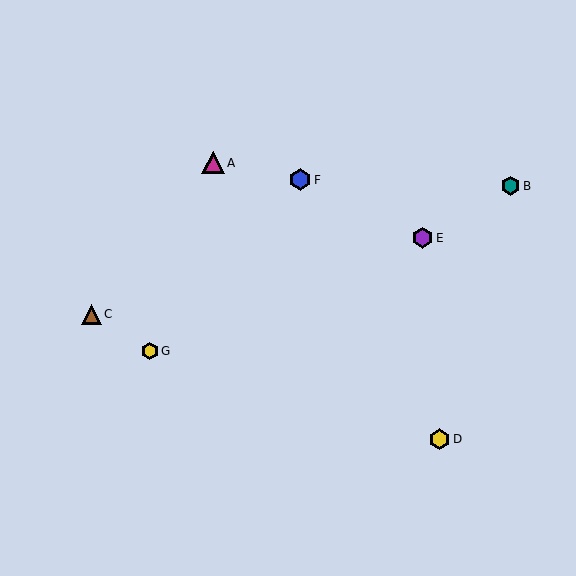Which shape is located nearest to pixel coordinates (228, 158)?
The magenta triangle (labeled A) at (213, 163) is nearest to that location.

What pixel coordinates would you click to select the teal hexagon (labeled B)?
Click at (510, 186) to select the teal hexagon B.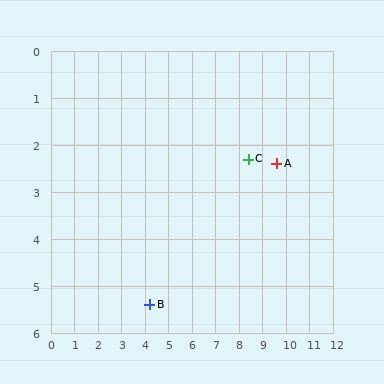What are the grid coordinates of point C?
Point C is at approximately (8.4, 2.3).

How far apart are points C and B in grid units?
Points C and B are about 5.2 grid units apart.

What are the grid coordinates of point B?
Point B is at approximately (4.2, 5.4).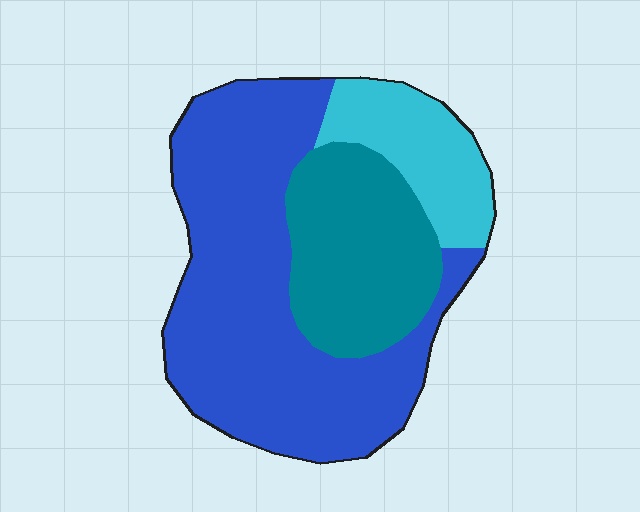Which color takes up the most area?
Blue, at roughly 60%.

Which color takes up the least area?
Cyan, at roughly 15%.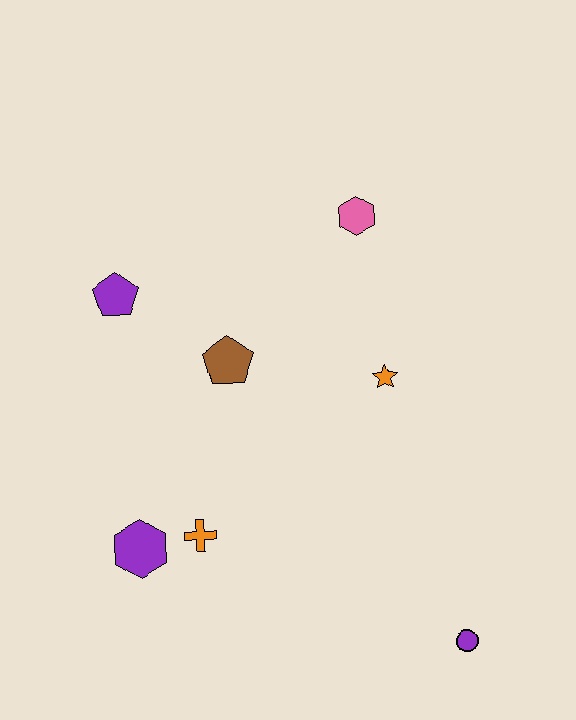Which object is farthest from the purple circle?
The purple pentagon is farthest from the purple circle.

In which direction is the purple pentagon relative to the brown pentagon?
The purple pentagon is to the left of the brown pentagon.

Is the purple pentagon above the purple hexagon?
Yes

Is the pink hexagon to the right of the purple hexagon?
Yes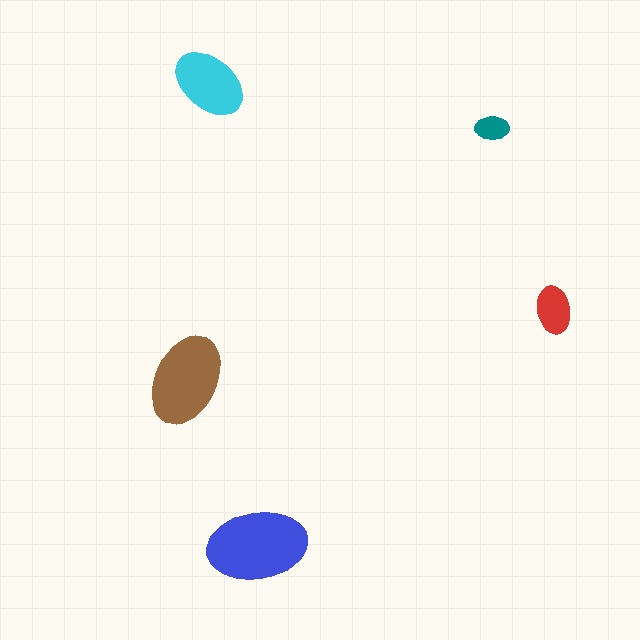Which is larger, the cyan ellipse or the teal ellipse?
The cyan one.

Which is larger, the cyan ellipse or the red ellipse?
The cyan one.